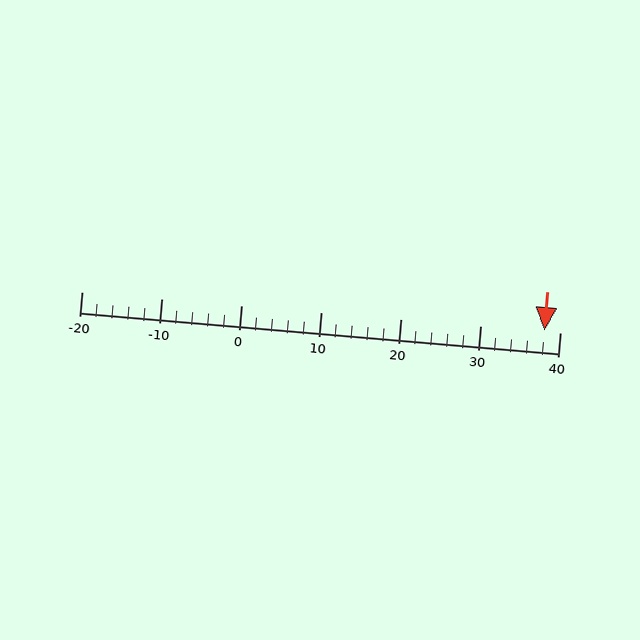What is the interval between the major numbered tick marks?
The major tick marks are spaced 10 units apart.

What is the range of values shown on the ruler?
The ruler shows values from -20 to 40.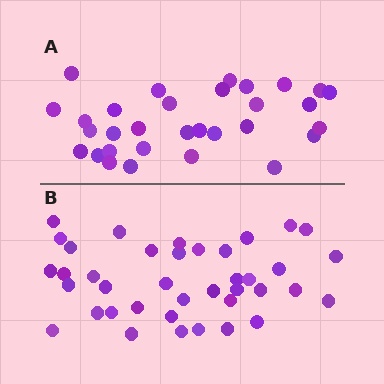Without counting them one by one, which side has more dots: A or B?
Region B (the bottom region) has more dots.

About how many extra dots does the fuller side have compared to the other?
Region B has roughly 8 or so more dots than region A.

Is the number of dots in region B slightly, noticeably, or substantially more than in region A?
Region B has noticeably more, but not dramatically so. The ratio is roughly 1.3 to 1.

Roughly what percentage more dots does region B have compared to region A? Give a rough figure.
About 25% more.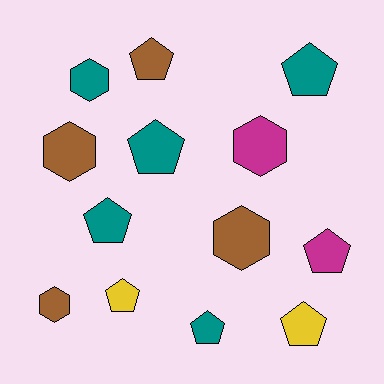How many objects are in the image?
There are 13 objects.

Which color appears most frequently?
Teal, with 5 objects.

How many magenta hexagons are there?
There is 1 magenta hexagon.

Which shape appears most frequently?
Pentagon, with 8 objects.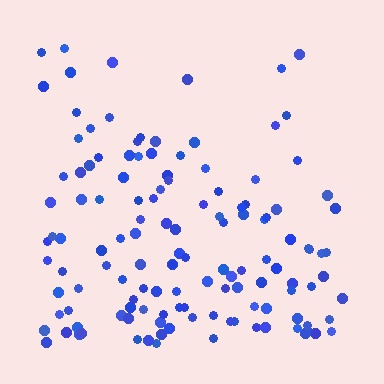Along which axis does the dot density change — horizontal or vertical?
Vertical.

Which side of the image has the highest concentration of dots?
The bottom.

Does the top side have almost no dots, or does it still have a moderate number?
Still a moderate number, just noticeably fewer than the bottom.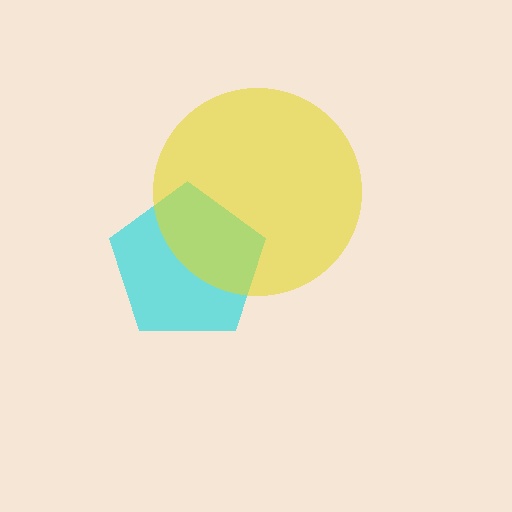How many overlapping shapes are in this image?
There are 2 overlapping shapes in the image.